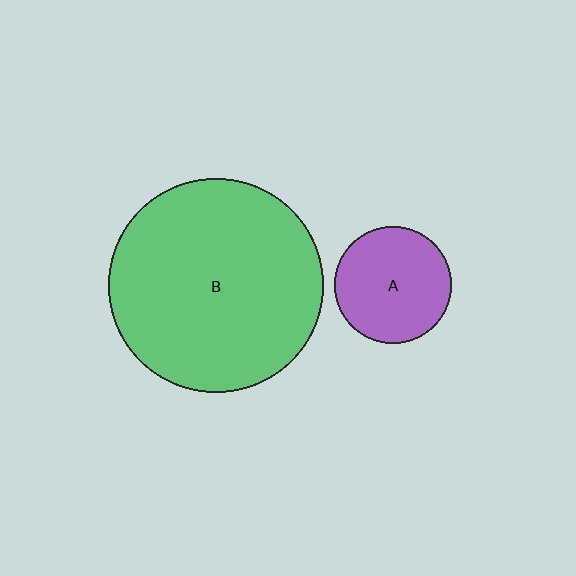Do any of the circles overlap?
No, none of the circles overlap.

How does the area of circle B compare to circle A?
Approximately 3.3 times.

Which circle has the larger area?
Circle B (green).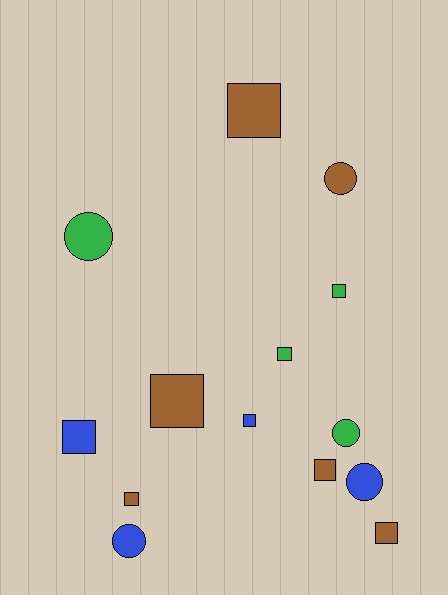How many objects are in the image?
There are 14 objects.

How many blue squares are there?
There are 2 blue squares.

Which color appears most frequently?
Brown, with 6 objects.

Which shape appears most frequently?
Square, with 9 objects.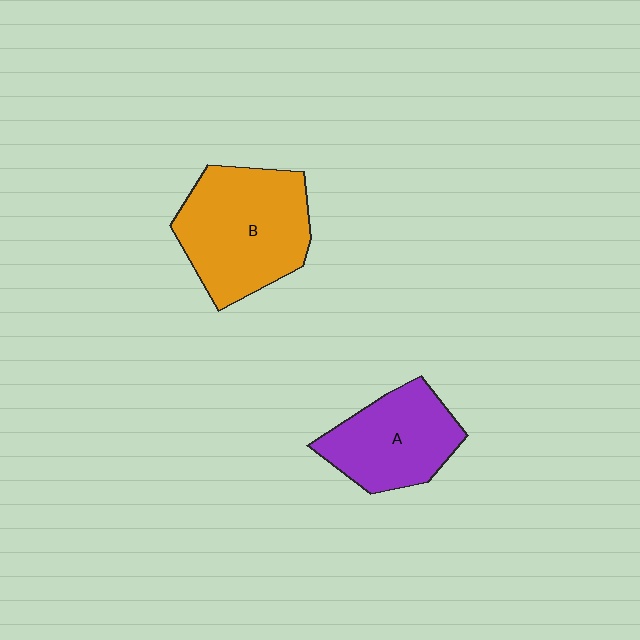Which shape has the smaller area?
Shape A (purple).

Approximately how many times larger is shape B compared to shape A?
Approximately 1.4 times.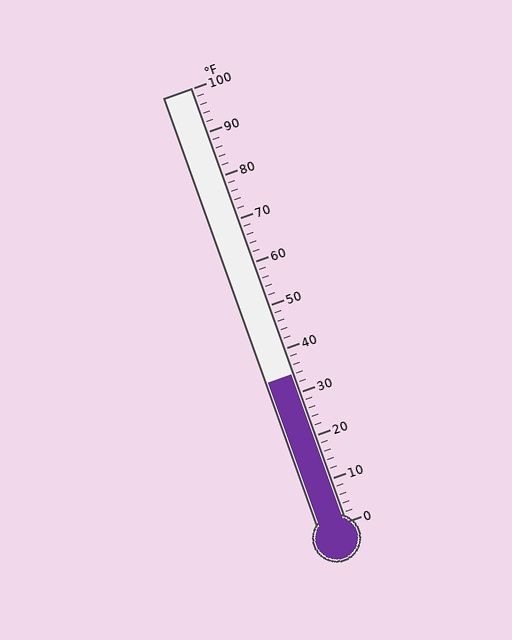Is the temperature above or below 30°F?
The temperature is above 30°F.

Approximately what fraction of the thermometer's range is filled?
The thermometer is filled to approximately 35% of its range.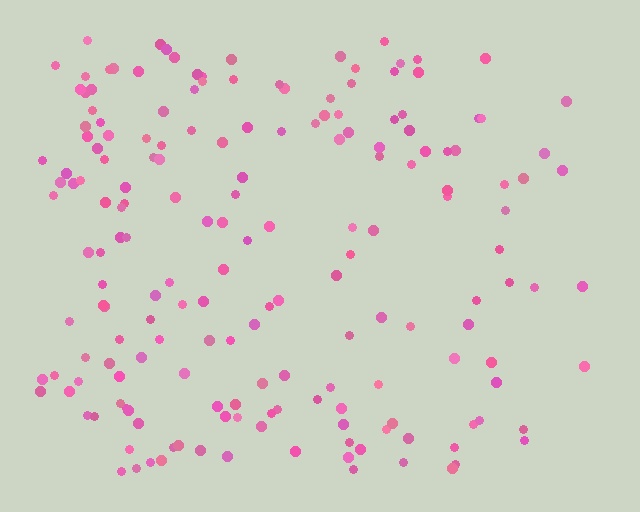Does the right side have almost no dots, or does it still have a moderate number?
Still a moderate number, just noticeably fewer than the left.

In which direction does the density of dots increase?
From right to left, with the left side densest.